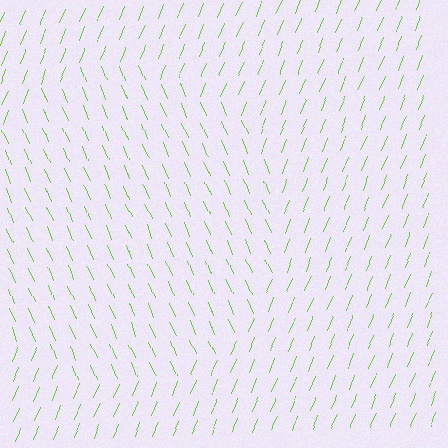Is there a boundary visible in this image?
Yes, there is a texture boundary formed by a change in line orientation.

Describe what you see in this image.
The image is filled with small lime line segments. A circle region in the image has lines oriented differently from the surrounding lines, creating a visible texture boundary.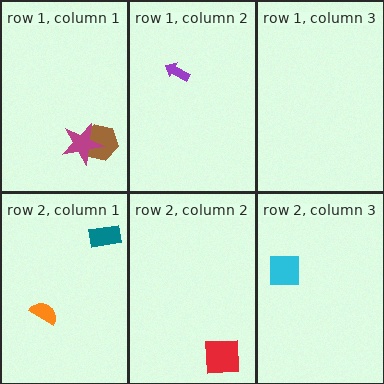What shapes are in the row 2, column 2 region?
The red square.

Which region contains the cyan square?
The row 2, column 3 region.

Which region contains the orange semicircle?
The row 2, column 1 region.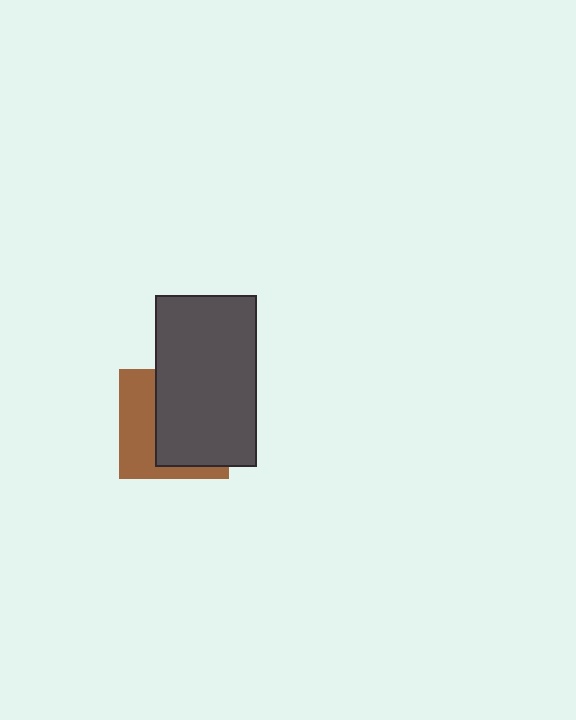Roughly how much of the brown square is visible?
A small part of it is visible (roughly 40%).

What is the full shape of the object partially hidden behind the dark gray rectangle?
The partially hidden object is a brown square.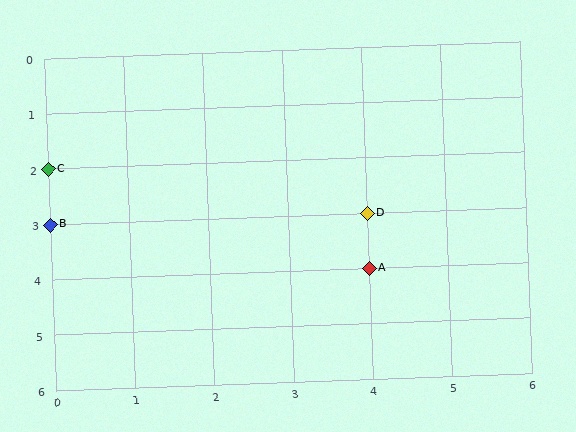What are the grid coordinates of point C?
Point C is at grid coordinates (0, 2).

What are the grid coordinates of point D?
Point D is at grid coordinates (4, 3).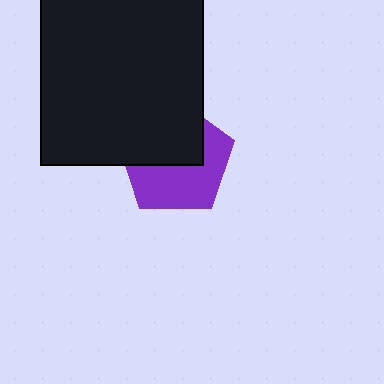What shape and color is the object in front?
The object in front is a black rectangle.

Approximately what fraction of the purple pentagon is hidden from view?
Roughly 47% of the purple pentagon is hidden behind the black rectangle.